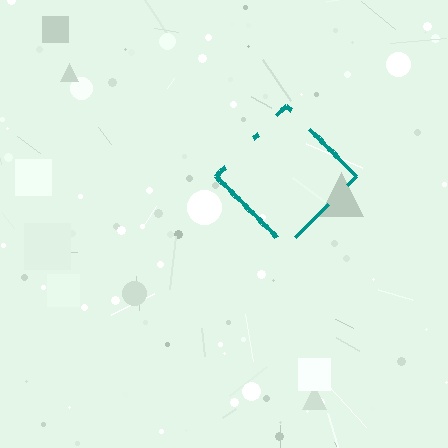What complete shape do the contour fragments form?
The contour fragments form a diamond.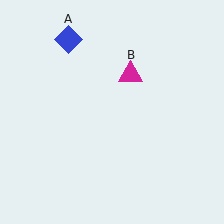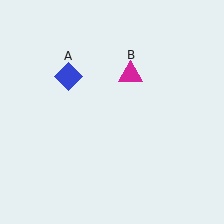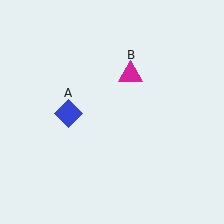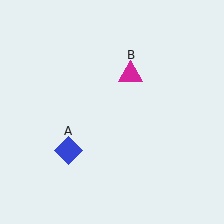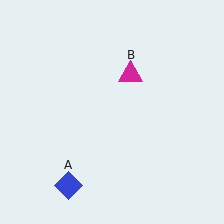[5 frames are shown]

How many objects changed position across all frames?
1 object changed position: blue diamond (object A).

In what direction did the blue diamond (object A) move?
The blue diamond (object A) moved down.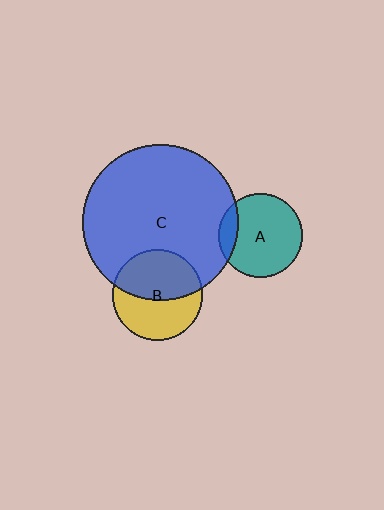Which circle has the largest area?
Circle C (blue).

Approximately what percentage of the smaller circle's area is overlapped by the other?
Approximately 50%.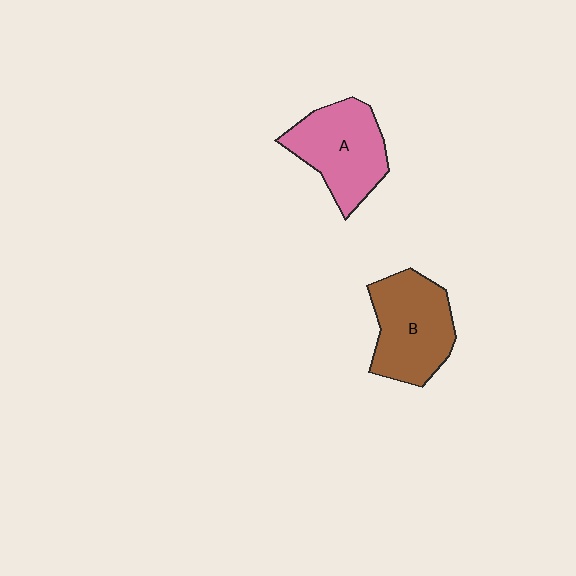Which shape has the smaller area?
Shape A (pink).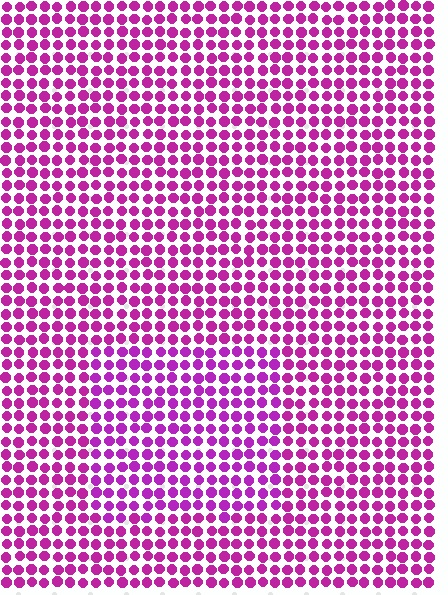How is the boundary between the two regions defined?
The boundary is defined purely by a slight shift in hue (about 15 degrees). Spacing, size, and orientation are identical on both sides.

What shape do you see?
I see a rectangle.